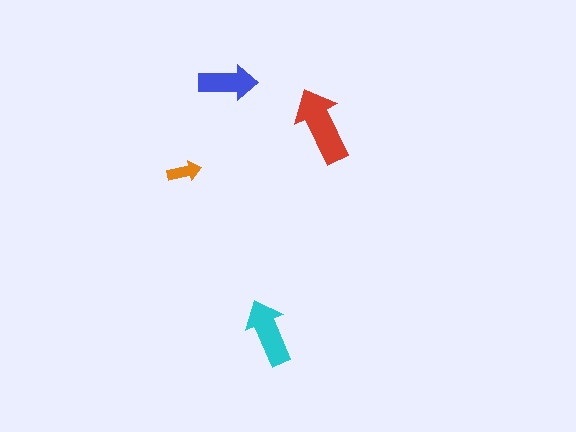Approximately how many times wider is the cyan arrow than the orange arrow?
About 2 times wider.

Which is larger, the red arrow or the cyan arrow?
The red one.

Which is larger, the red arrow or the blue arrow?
The red one.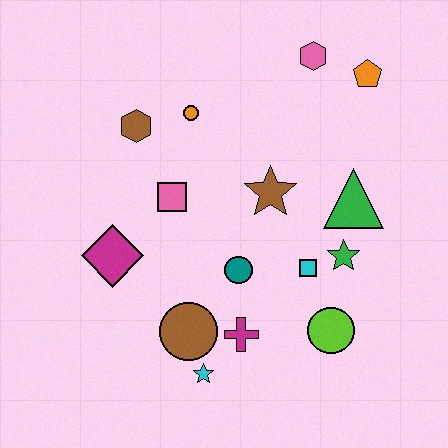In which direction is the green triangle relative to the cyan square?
The green triangle is above the cyan square.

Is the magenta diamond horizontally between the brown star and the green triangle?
No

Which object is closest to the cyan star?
The brown circle is closest to the cyan star.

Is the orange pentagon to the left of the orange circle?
No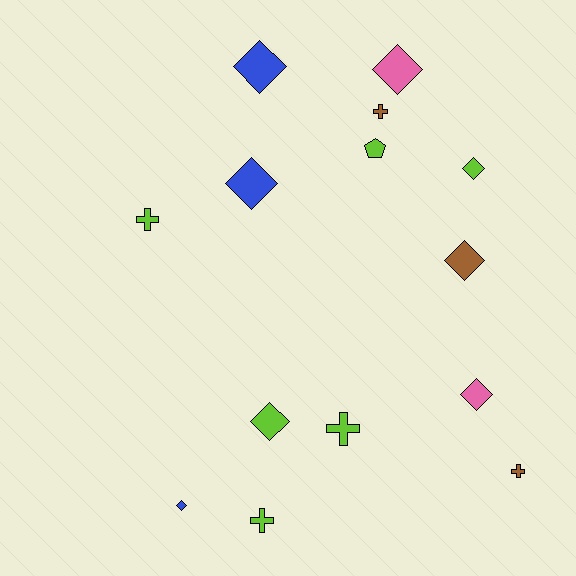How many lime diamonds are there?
There are 2 lime diamonds.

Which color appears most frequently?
Lime, with 6 objects.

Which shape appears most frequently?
Diamond, with 8 objects.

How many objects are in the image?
There are 14 objects.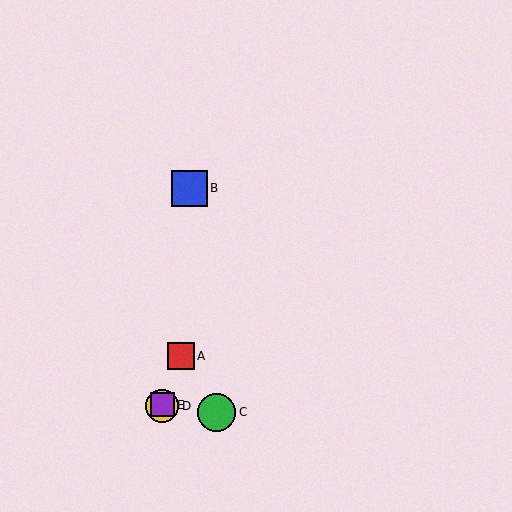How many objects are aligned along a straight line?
3 objects (A, D, E) are aligned along a straight line.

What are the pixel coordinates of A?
Object A is at (181, 356).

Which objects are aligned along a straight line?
Objects A, D, E are aligned along a straight line.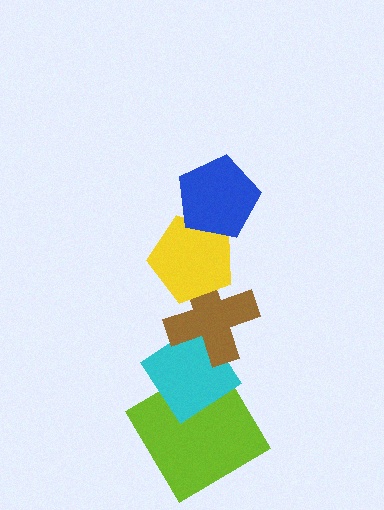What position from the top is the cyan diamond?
The cyan diamond is 4th from the top.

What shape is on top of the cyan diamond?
The brown cross is on top of the cyan diamond.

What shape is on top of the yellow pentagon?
The blue pentagon is on top of the yellow pentagon.